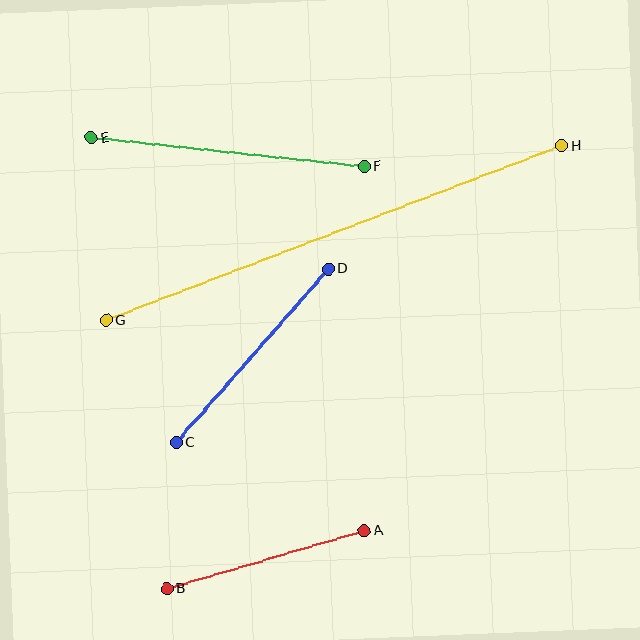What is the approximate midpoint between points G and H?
The midpoint is at approximately (334, 233) pixels.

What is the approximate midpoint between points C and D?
The midpoint is at approximately (252, 356) pixels.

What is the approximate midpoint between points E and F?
The midpoint is at approximately (227, 152) pixels.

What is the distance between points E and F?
The distance is approximately 274 pixels.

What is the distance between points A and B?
The distance is approximately 206 pixels.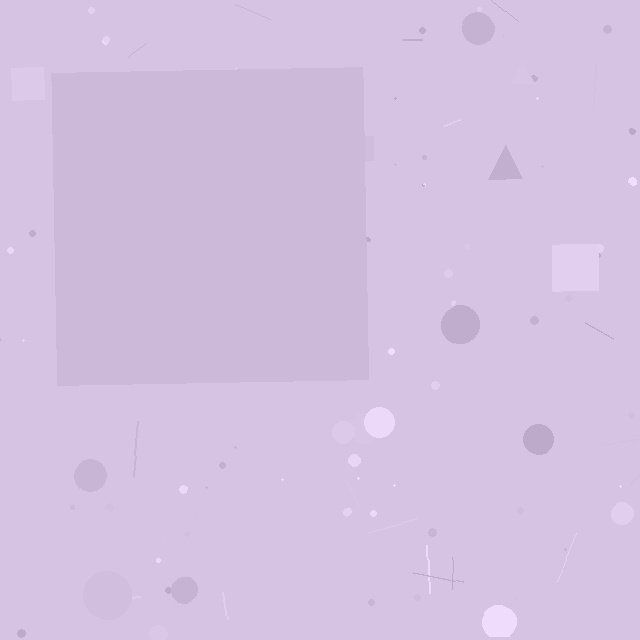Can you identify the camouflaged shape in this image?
The camouflaged shape is a square.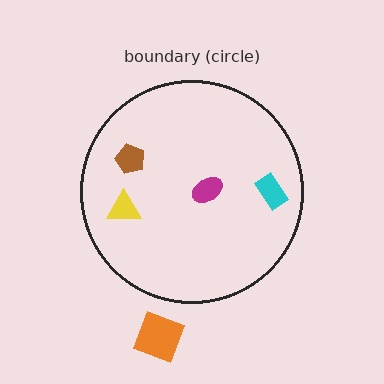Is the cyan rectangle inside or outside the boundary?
Inside.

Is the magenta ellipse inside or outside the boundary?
Inside.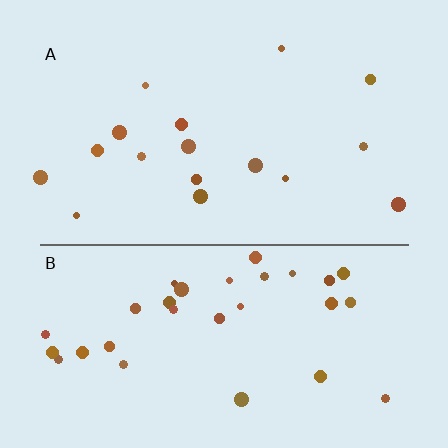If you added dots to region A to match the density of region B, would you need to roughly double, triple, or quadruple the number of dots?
Approximately double.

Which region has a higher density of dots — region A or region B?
B (the bottom).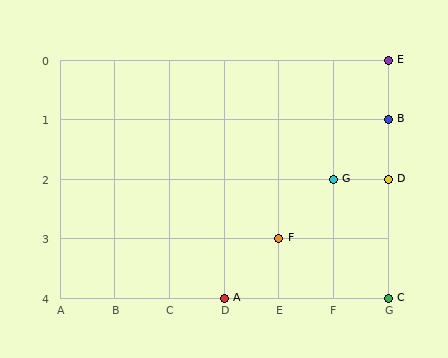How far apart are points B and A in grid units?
Points B and A are 3 columns and 3 rows apart (about 4.2 grid units diagonally).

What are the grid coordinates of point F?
Point F is at grid coordinates (E, 3).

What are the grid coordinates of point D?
Point D is at grid coordinates (G, 2).